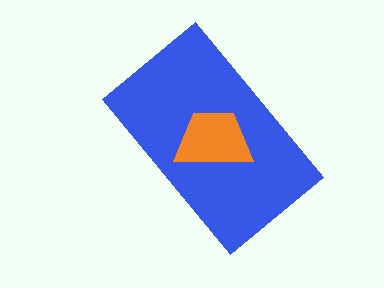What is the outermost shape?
The blue rectangle.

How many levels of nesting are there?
2.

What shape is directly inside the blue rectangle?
The orange trapezoid.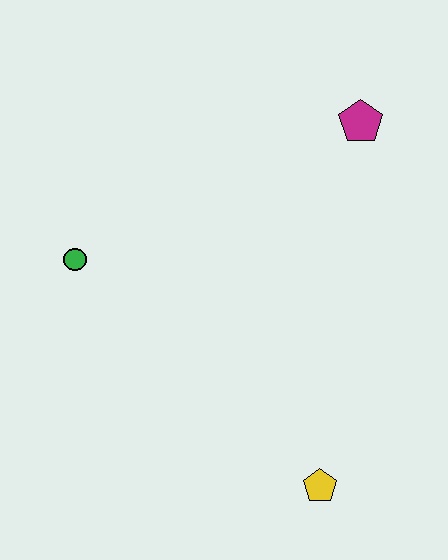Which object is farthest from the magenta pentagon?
The yellow pentagon is farthest from the magenta pentagon.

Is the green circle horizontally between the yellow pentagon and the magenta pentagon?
No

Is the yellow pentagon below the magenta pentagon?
Yes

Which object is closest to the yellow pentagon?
The green circle is closest to the yellow pentagon.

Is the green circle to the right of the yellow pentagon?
No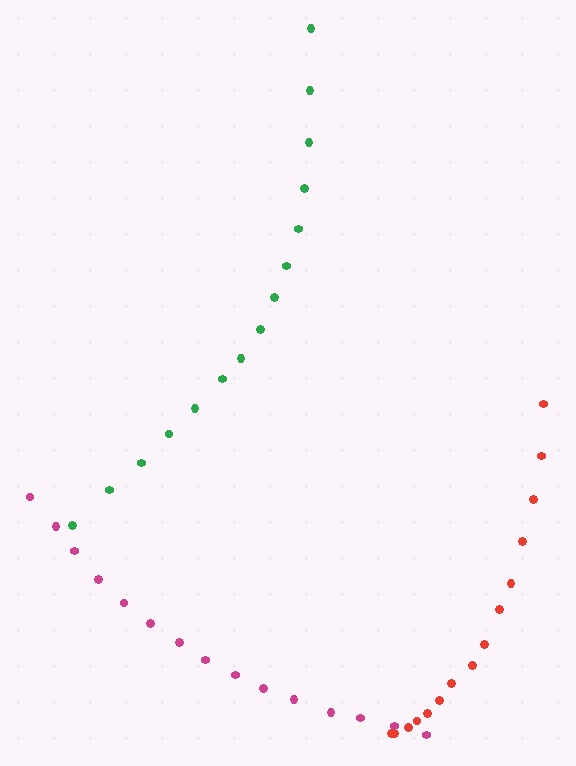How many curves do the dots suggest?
There are 3 distinct paths.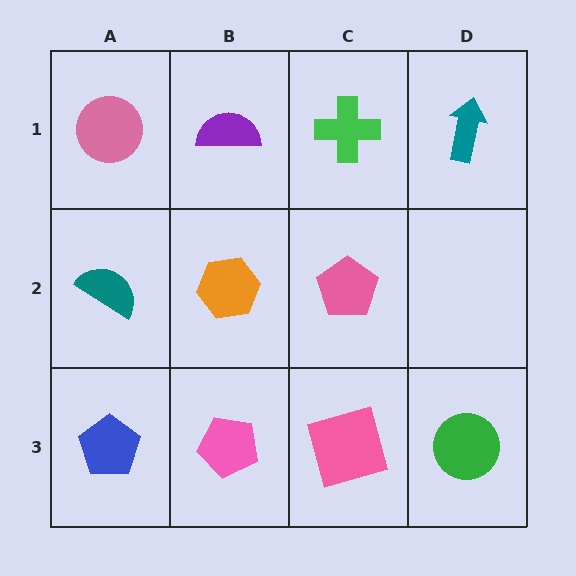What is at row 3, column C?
A pink square.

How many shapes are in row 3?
4 shapes.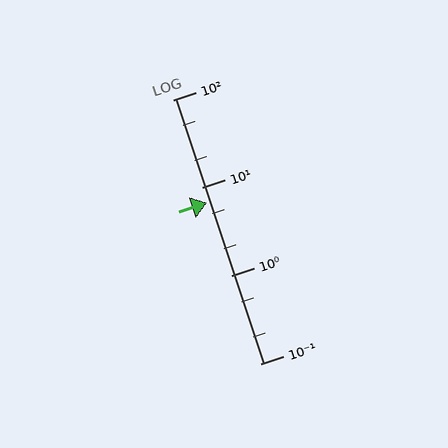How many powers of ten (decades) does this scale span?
The scale spans 3 decades, from 0.1 to 100.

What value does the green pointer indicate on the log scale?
The pointer indicates approximately 6.7.